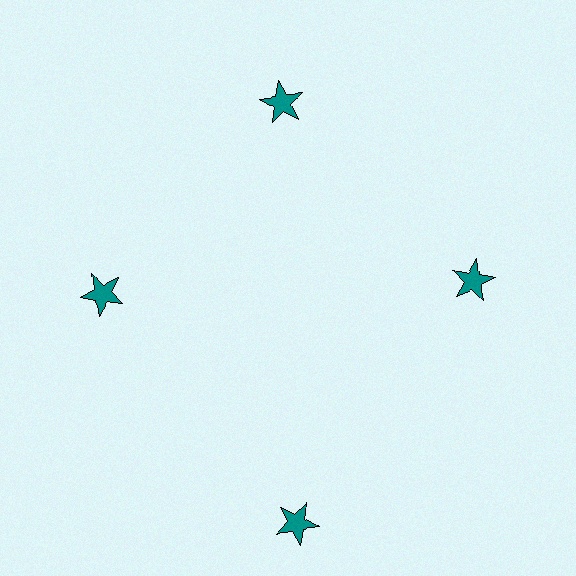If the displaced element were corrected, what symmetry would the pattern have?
It would have 4-fold rotational symmetry — the pattern would map onto itself every 90 degrees.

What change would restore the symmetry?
The symmetry would be restored by moving it inward, back onto the ring so that all 4 stars sit at equal angles and equal distance from the center.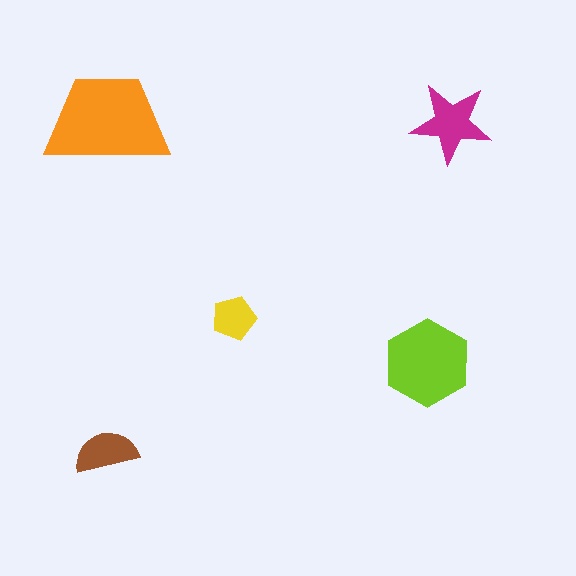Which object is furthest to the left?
The brown semicircle is leftmost.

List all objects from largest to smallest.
The orange trapezoid, the lime hexagon, the magenta star, the brown semicircle, the yellow pentagon.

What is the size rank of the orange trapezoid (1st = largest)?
1st.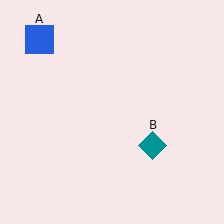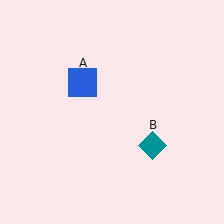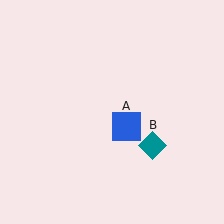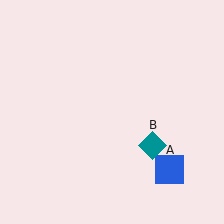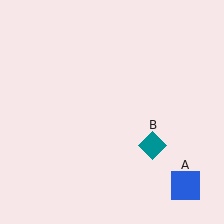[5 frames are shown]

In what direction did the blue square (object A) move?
The blue square (object A) moved down and to the right.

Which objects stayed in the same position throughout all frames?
Teal diamond (object B) remained stationary.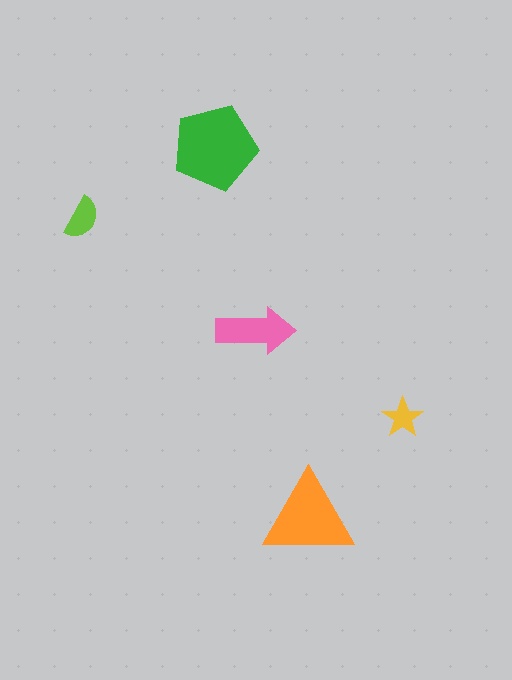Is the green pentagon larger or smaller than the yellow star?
Larger.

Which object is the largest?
The green pentagon.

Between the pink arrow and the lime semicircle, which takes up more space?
The pink arrow.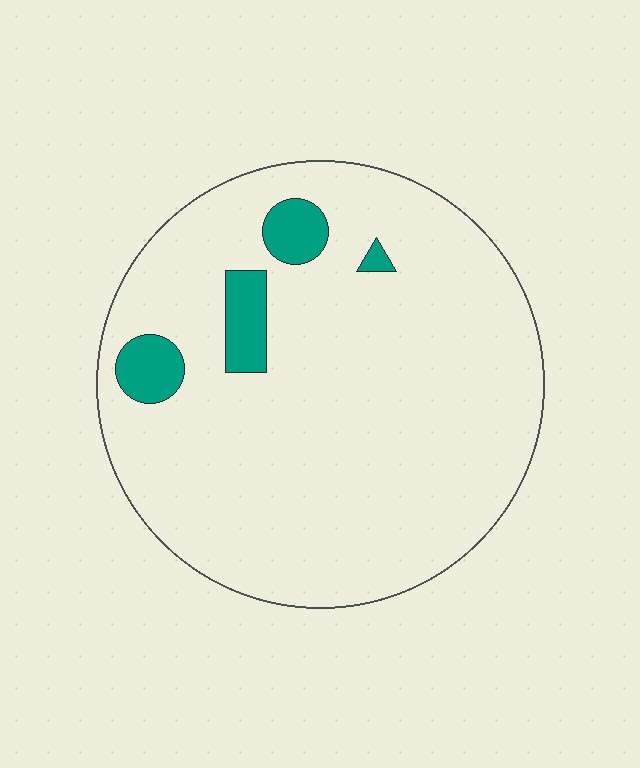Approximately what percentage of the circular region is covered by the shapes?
Approximately 10%.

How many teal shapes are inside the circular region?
4.